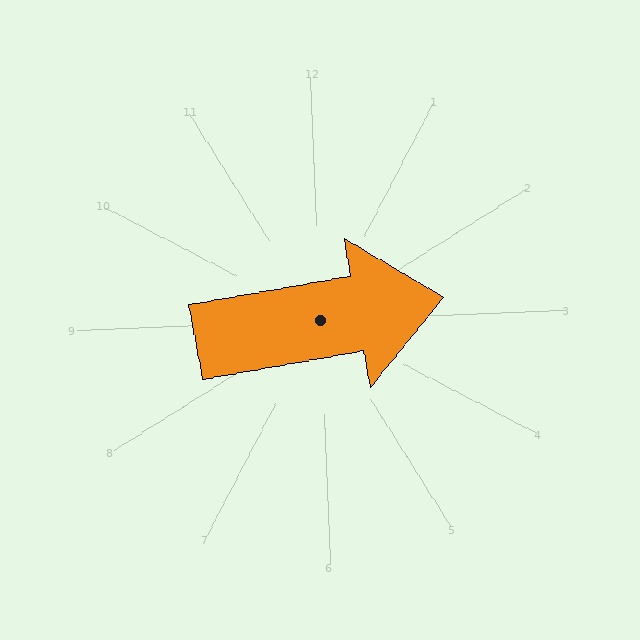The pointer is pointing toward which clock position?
Roughly 3 o'clock.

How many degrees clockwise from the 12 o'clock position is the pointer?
Approximately 82 degrees.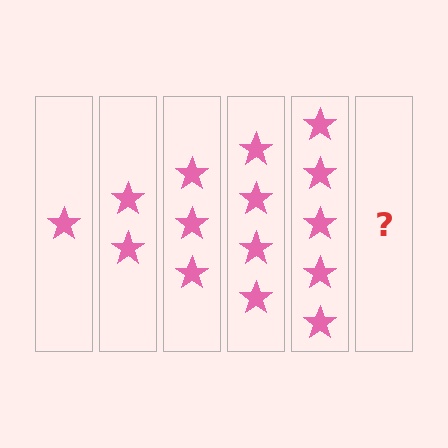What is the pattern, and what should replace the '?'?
The pattern is that each step adds one more star. The '?' should be 6 stars.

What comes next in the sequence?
The next element should be 6 stars.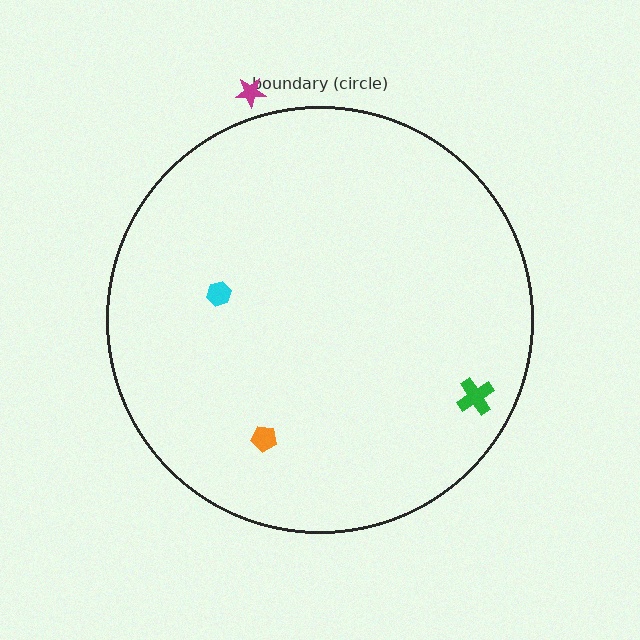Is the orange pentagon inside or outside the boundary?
Inside.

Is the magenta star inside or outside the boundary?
Outside.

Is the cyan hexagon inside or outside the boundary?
Inside.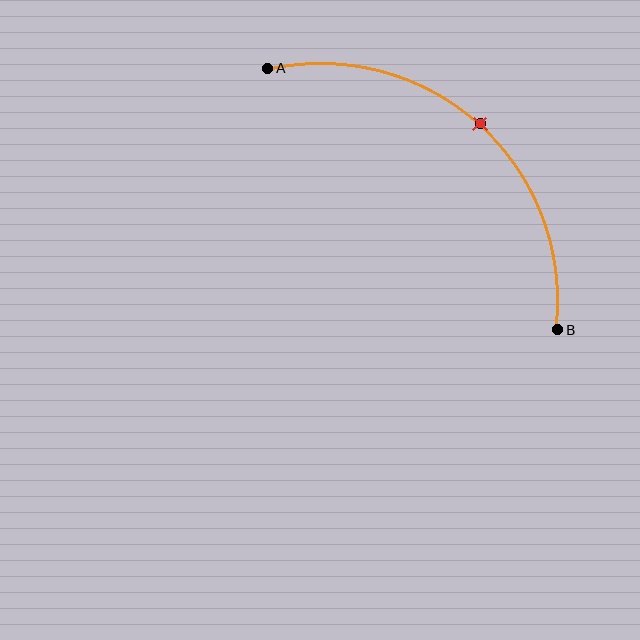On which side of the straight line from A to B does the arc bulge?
The arc bulges above and to the right of the straight line connecting A and B.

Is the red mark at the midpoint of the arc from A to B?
Yes. The red mark lies on the arc at equal arc-length from both A and B — it is the arc midpoint.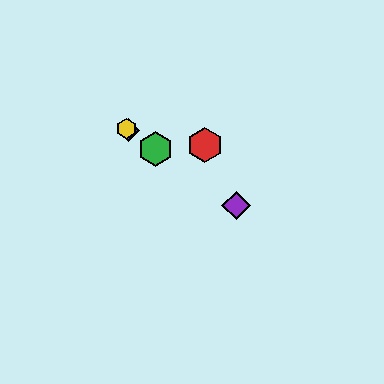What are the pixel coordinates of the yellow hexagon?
The yellow hexagon is at (126, 129).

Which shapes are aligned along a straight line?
The blue diamond, the green hexagon, the yellow hexagon, the purple diamond are aligned along a straight line.